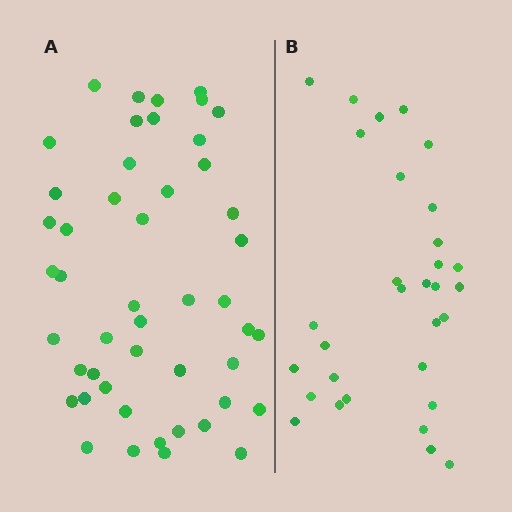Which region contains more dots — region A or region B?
Region A (the left region) has more dots.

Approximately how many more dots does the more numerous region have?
Region A has approximately 15 more dots than region B.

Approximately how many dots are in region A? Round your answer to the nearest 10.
About 50 dots. (The exact count is 48, which rounds to 50.)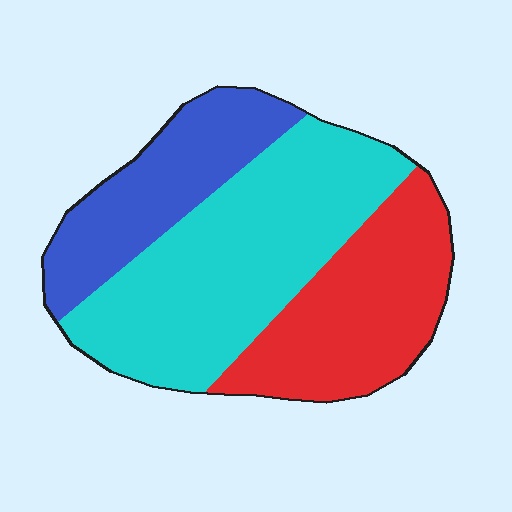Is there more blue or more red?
Red.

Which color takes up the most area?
Cyan, at roughly 45%.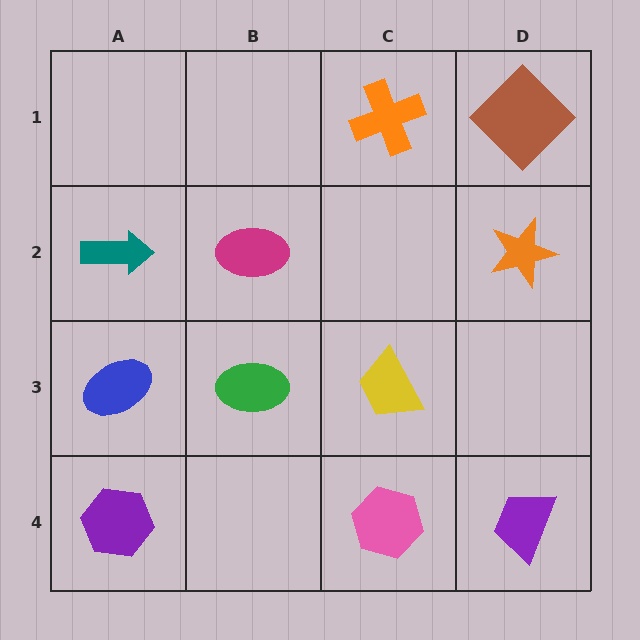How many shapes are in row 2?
3 shapes.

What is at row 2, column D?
An orange star.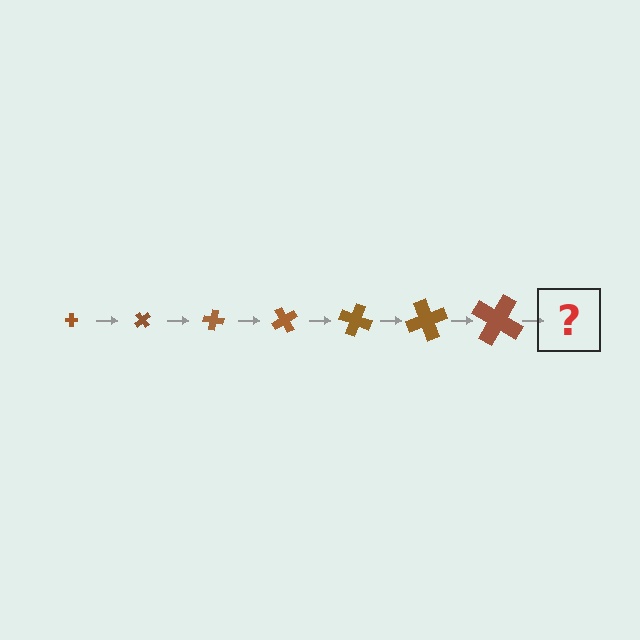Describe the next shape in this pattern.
It should be a cross, larger than the previous one and rotated 350 degrees from the start.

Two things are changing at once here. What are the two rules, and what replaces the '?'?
The two rules are that the cross grows larger each step and it rotates 50 degrees each step. The '?' should be a cross, larger than the previous one and rotated 350 degrees from the start.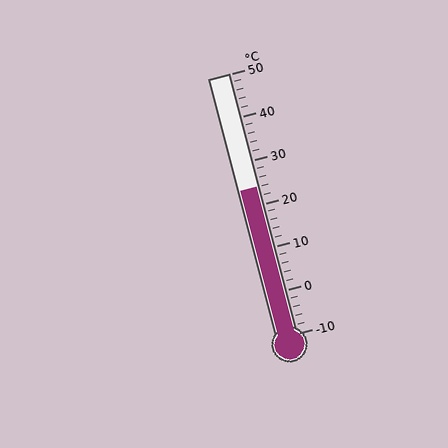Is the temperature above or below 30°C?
The temperature is below 30°C.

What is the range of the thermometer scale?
The thermometer scale ranges from -10°C to 50°C.